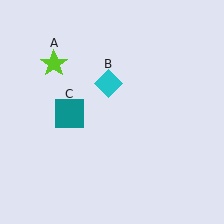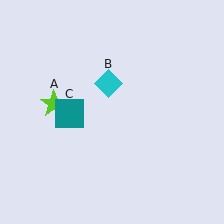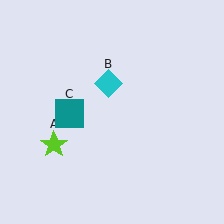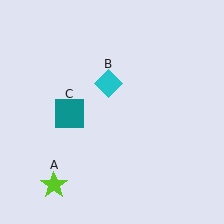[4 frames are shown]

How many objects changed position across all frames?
1 object changed position: lime star (object A).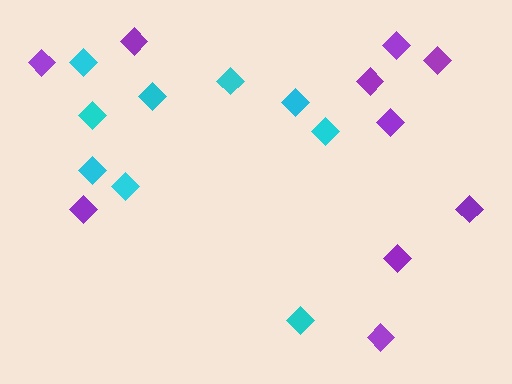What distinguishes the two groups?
There are 2 groups: one group of purple diamonds (10) and one group of cyan diamonds (9).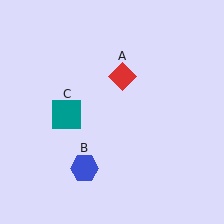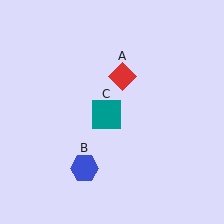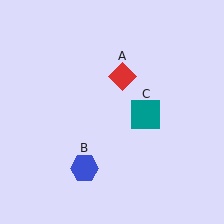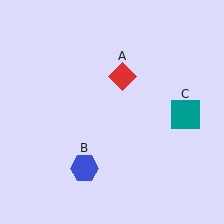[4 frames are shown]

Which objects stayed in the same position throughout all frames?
Red diamond (object A) and blue hexagon (object B) remained stationary.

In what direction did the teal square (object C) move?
The teal square (object C) moved right.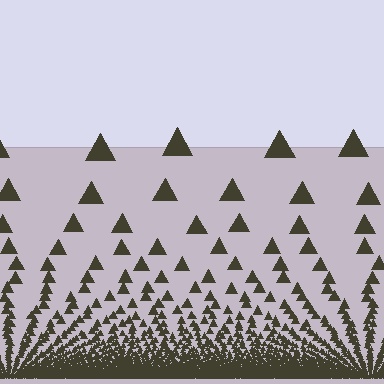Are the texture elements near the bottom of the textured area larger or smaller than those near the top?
Smaller. The gradient is inverted — elements near the bottom are smaller and denser.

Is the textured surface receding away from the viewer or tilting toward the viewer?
The surface appears to tilt toward the viewer. Texture elements get larger and sparser toward the top.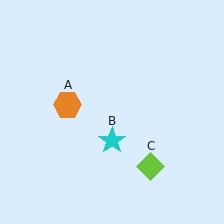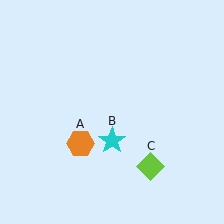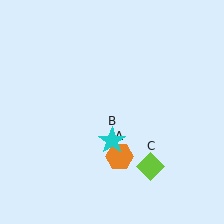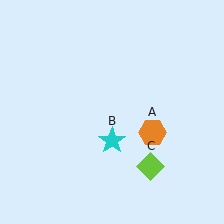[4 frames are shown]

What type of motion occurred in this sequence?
The orange hexagon (object A) rotated counterclockwise around the center of the scene.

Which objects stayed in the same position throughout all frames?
Cyan star (object B) and lime diamond (object C) remained stationary.